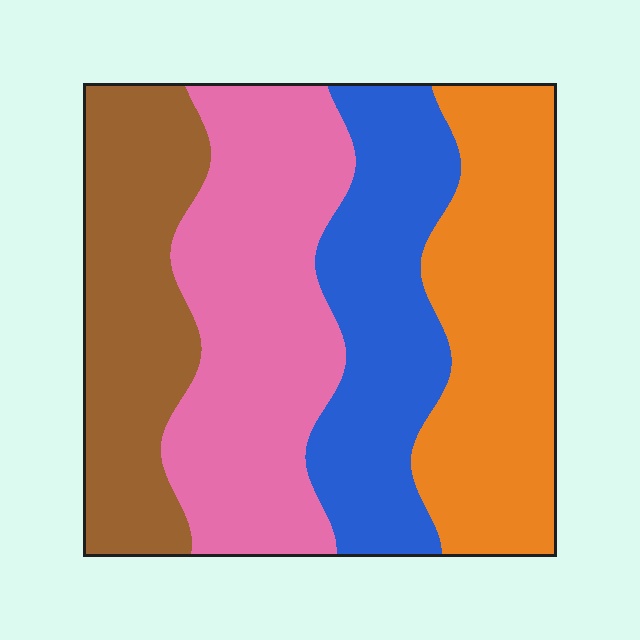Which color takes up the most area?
Pink, at roughly 30%.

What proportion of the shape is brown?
Brown covers roughly 20% of the shape.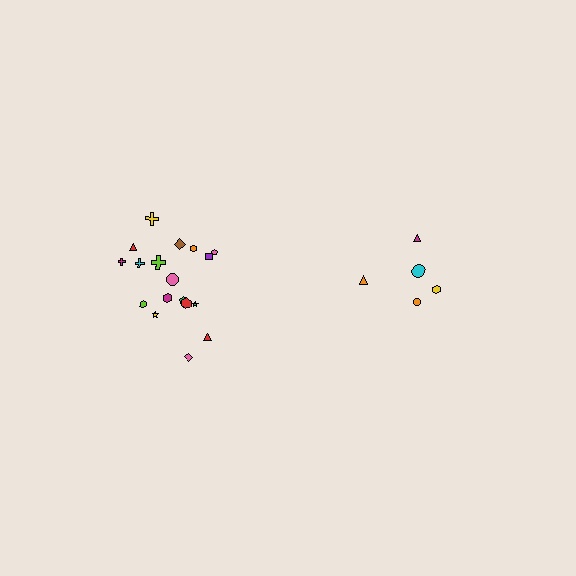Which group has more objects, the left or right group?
The left group.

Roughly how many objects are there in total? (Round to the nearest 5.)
Roughly 25 objects in total.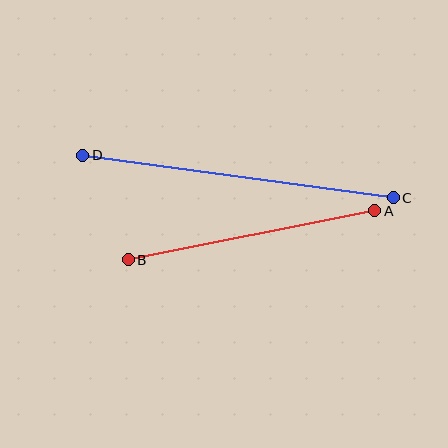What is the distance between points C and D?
The distance is approximately 313 pixels.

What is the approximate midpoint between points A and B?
The midpoint is at approximately (251, 235) pixels.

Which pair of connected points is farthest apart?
Points C and D are farthest apart.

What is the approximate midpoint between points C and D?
The midpoint is at approximately (238, 177) pixels.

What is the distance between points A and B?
The distance is approximately 252 pixels.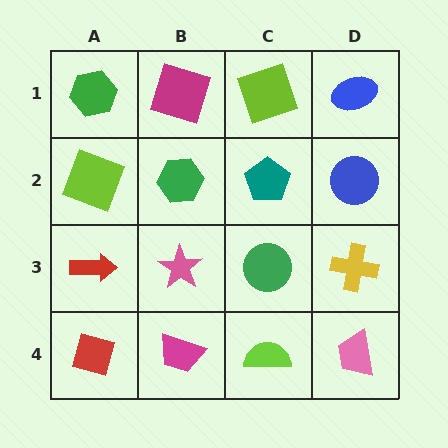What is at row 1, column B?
A magenta square.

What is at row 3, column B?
A pink star.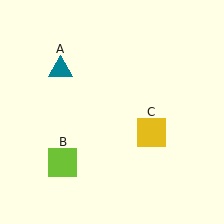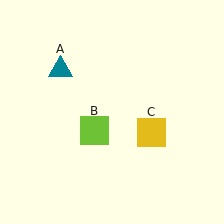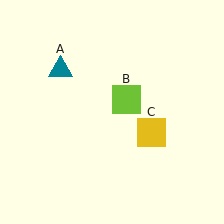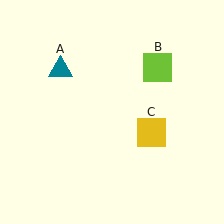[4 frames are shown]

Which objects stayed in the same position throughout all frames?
Teal triangle (object A) and yellow square (object C) remained stationary.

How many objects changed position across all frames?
1 object changed position: lime square (object B).